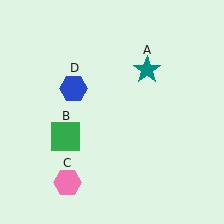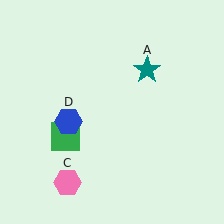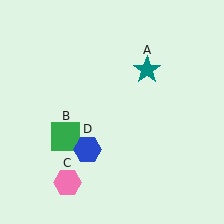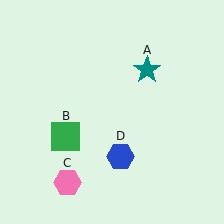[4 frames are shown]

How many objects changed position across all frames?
1 object changed position: blue hexagon (object D).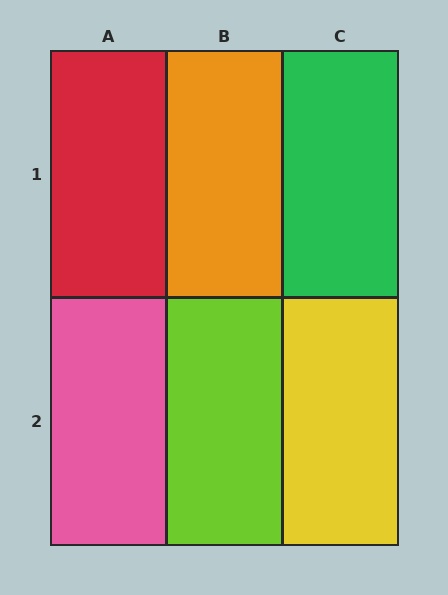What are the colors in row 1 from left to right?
Red, orange, green.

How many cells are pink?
1 cell is pink.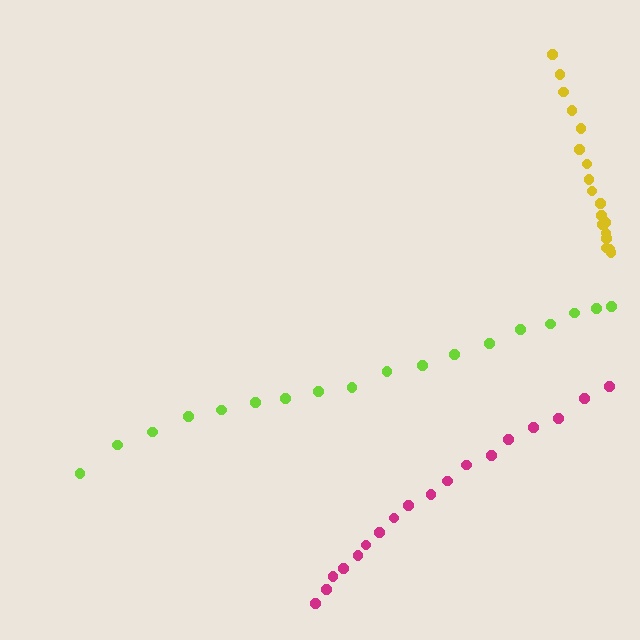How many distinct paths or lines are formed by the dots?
There are 3 distinct paths.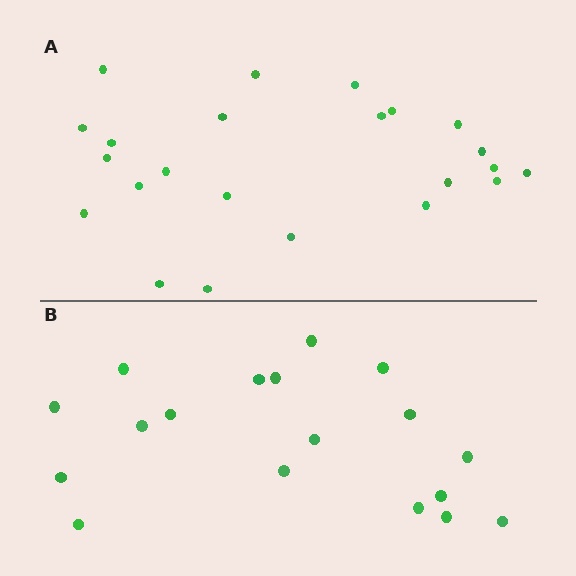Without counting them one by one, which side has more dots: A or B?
Region A (the top region) has more dots.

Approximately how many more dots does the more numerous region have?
Region A has about 5 more dots than region B.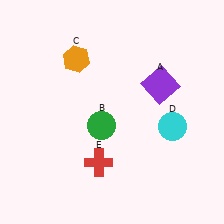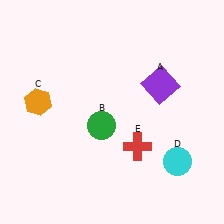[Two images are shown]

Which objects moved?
The objects that moved are: the orange hexagon (C), the cyan circle (D), the red cross (E).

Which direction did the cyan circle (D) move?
The cyan circle (D) moved down.